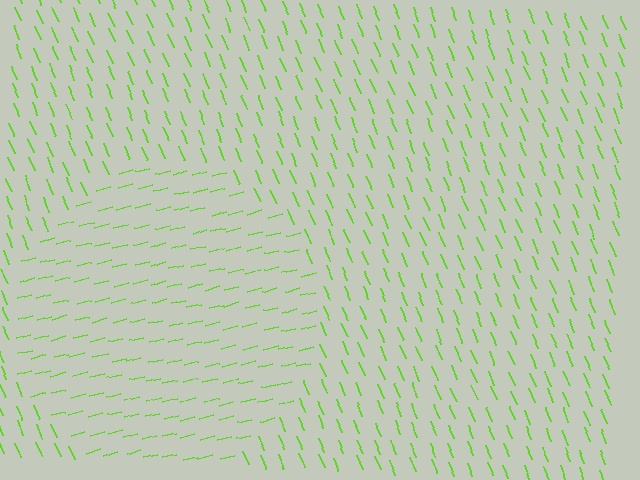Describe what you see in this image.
The image is filled with small lime line segments. A circle region in the image has lines oriented differently from the surrounding lines, creating a visible texture boundary.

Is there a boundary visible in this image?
Yes, there is a texture boundary formed by a change in line orientation.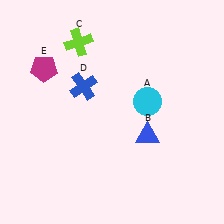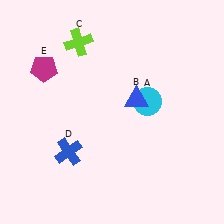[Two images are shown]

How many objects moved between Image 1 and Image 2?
2 objects moved between the two images.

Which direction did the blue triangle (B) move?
The blue triangle (B) moved up.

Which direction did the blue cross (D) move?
The blue cross (D) moved down.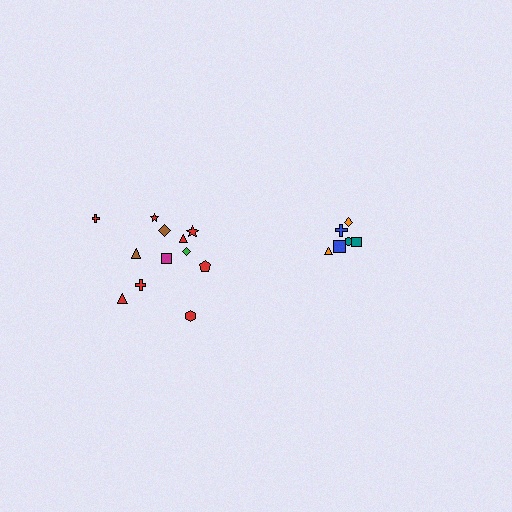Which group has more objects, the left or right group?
The left group.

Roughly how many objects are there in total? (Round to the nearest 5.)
Roughly 20 objects in total.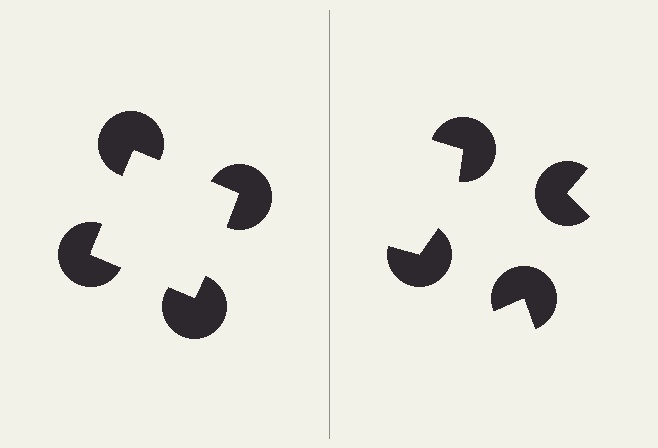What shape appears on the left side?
An illusory square.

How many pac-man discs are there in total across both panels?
8 — 4 on each side.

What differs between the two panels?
The pac-man discs are positioned identically on both sides; only the wedge orientations differ. On the left they align to a square; on the right they are misaligned.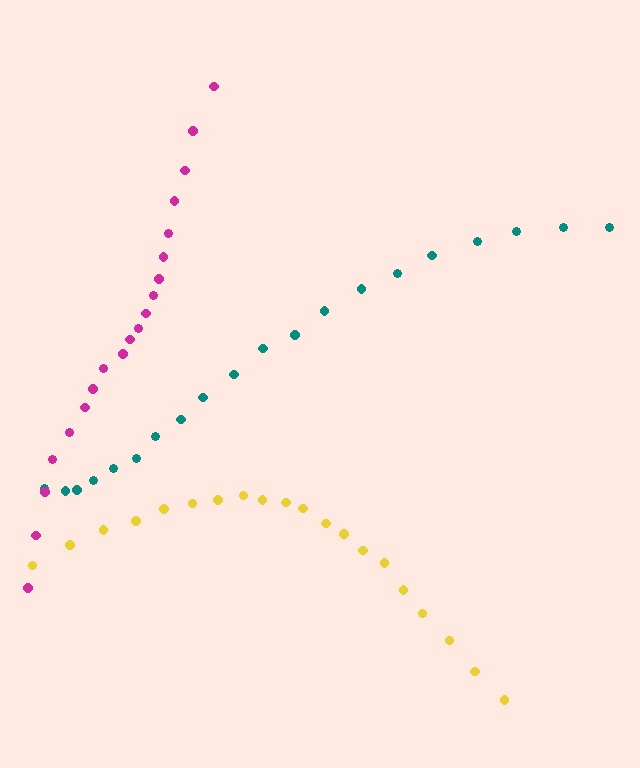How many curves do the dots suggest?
There are 3 distinct paths.